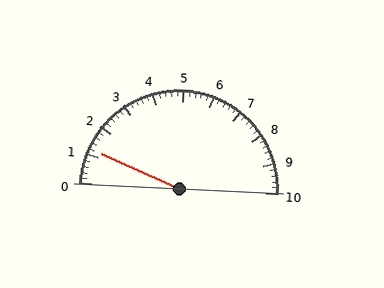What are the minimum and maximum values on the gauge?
The gauge ranges from 0 to 10.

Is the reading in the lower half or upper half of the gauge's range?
The reading is in the lower half of the range (0 to 10).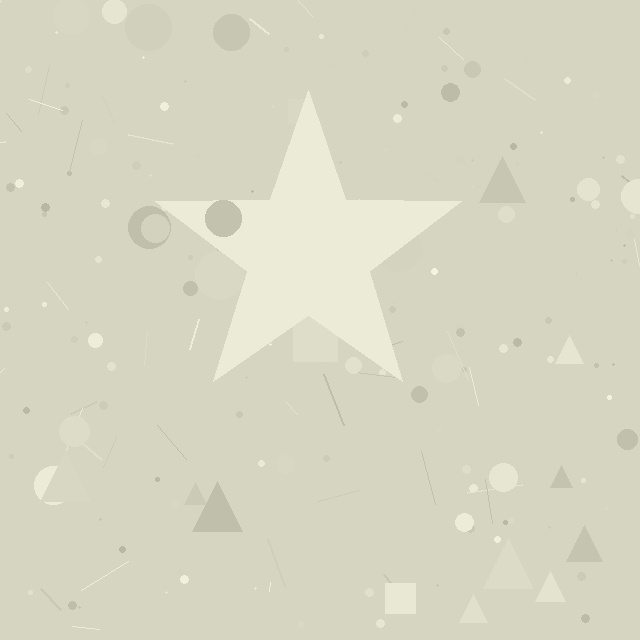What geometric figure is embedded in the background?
A star is embedded in the background.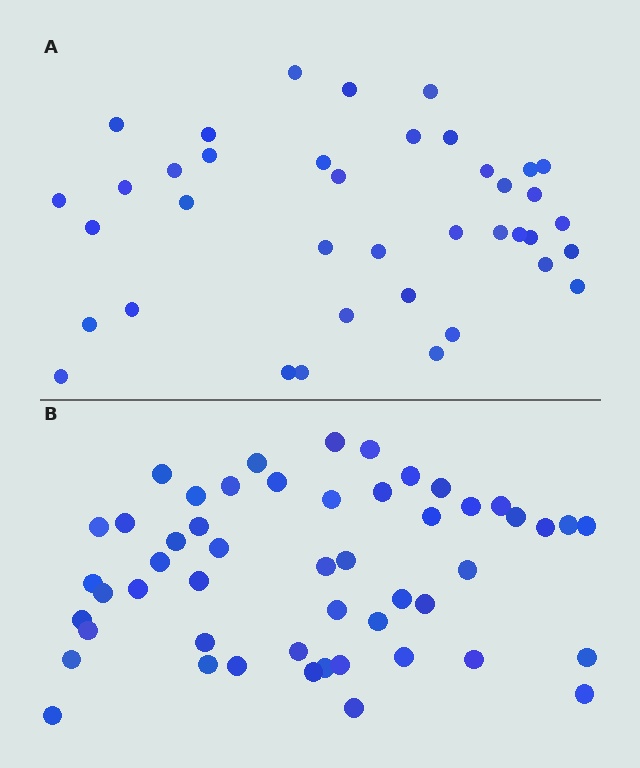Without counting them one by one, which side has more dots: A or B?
Region B (the bottom region) has more dots.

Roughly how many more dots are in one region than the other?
Region B has roughly 12 or so more dots than region A.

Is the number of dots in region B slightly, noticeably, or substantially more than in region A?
Region B has noticeably more, but not dramatically so. The ratio is roughly 1.3 to 1.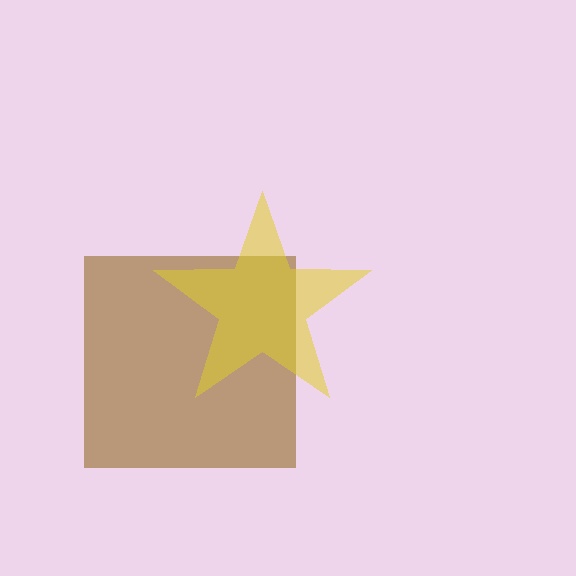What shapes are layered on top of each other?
The layered shapes are: a brown square, a yellow star.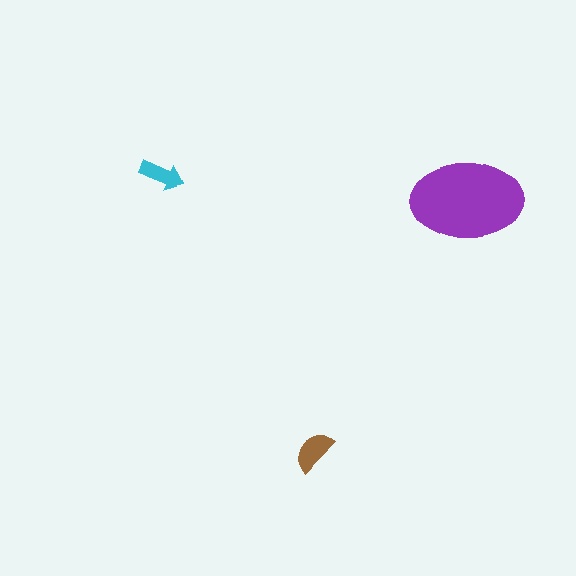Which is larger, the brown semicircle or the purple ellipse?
The purple ellipse.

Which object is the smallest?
The cyan arrow.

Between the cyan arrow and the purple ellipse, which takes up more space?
The purple ellipse.